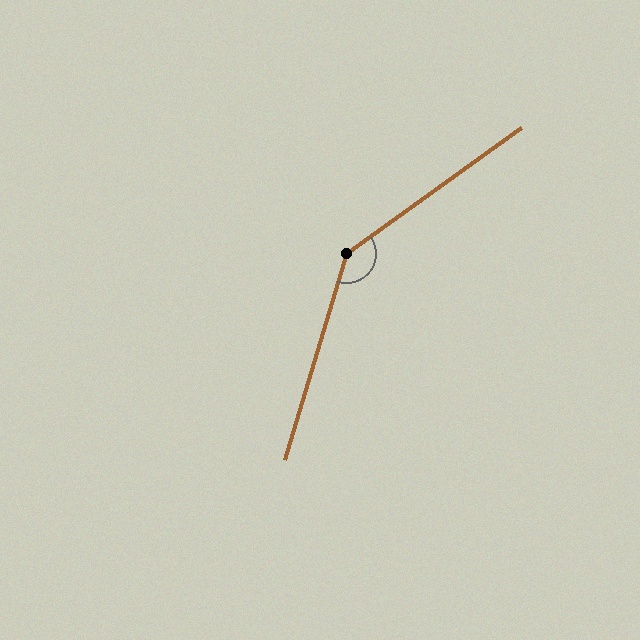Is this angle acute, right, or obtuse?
It is obtuse.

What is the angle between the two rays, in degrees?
Approximately 143 degrees.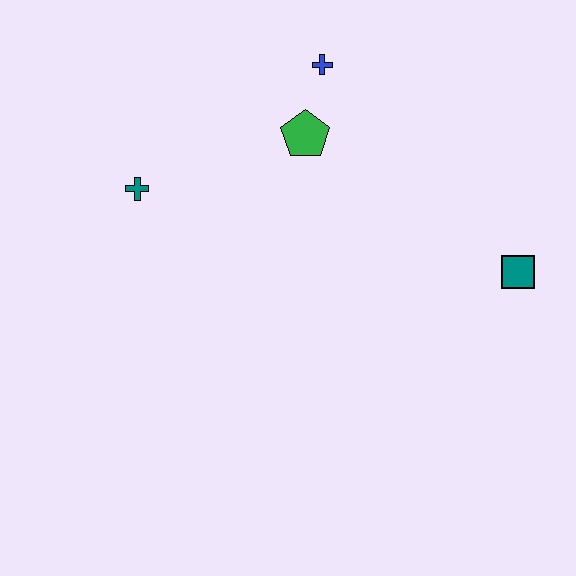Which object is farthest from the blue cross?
The teal square is farthest from the blue cross.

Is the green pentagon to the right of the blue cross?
No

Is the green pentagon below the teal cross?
No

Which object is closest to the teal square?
The green pentagon is closest to the teal square.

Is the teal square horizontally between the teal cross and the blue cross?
No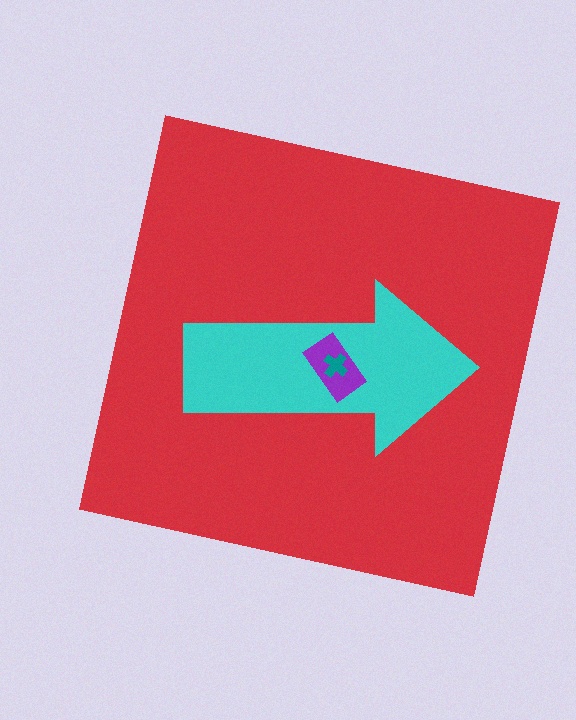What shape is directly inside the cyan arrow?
The purple rectangle.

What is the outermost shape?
The red square.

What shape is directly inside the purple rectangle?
The teal cross.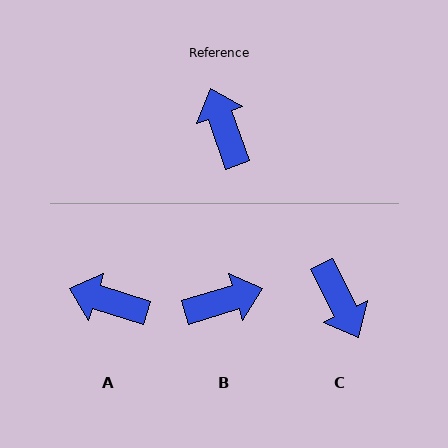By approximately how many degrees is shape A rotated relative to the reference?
Approximately 53 degrees counter-clockwise.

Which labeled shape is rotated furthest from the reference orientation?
C, about 173 degrees away.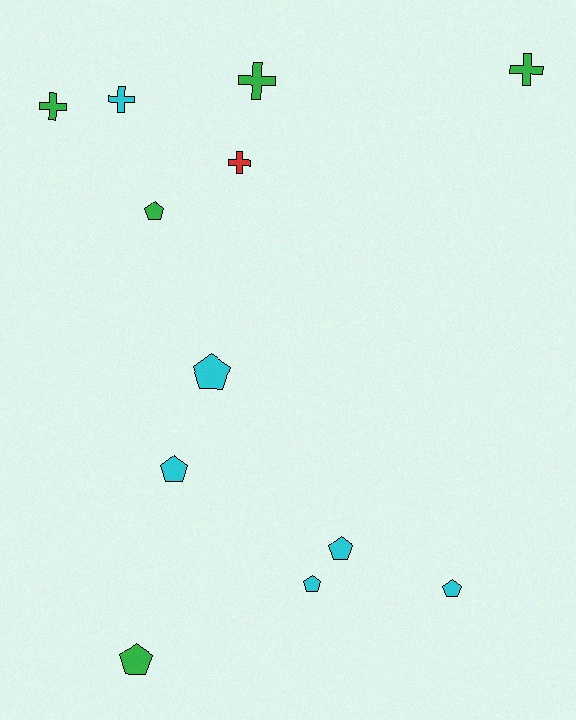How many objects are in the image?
There are 12 objects.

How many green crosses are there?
There are 3 green crosses.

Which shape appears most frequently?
Pentagon, with 7 objects.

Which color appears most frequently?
Cyan, with 6 objects.